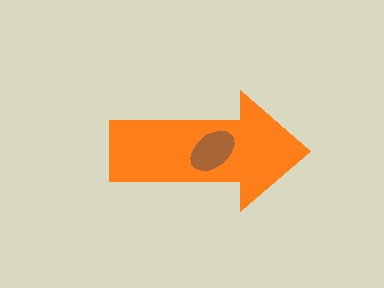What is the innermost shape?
The brown ellipse.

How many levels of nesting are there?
2.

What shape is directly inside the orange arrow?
The brown ellipse.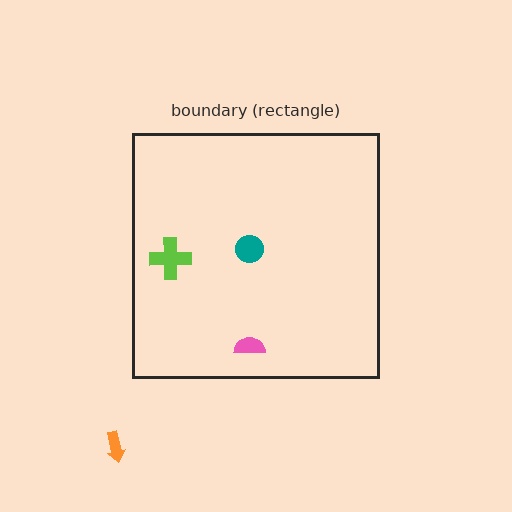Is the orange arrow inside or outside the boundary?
Outside.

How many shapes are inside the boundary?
3 inside, 1 outside.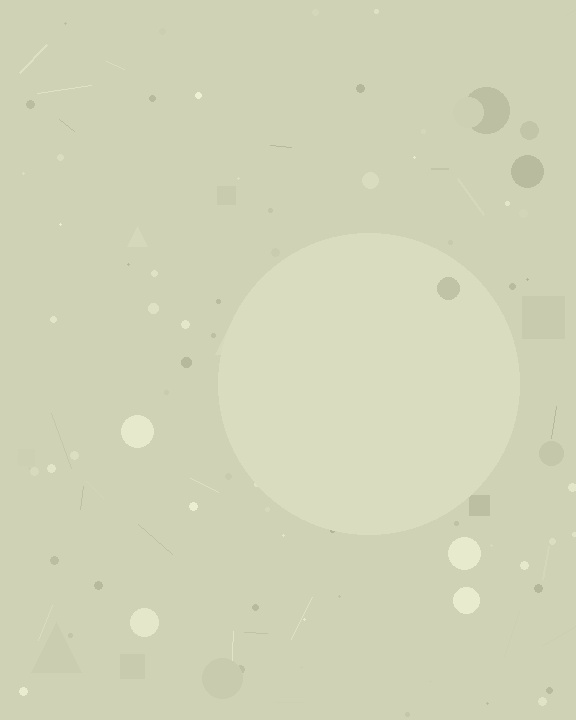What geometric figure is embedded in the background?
A circle is embedded in the background.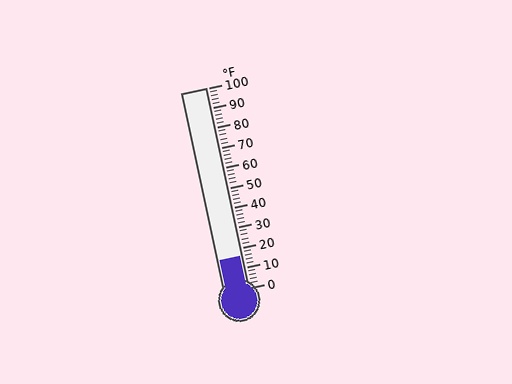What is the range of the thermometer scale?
The thermometer scale ranges from 0°F to 100°F.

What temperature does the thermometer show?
The thermometer shows approximately 16°F.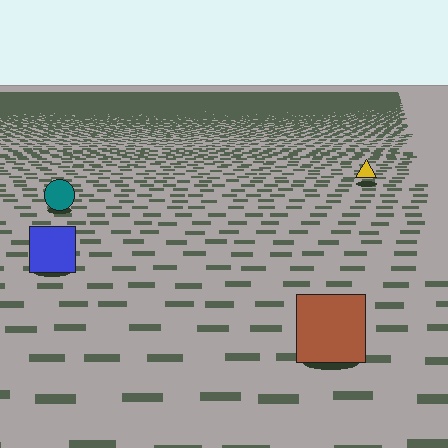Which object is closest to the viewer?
The brown square is closest. The texture marks near it are larger and more spread out.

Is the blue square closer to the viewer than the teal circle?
Yes. The blue square is closer — you can tell from the texture gradient: the ground texture is coarser near it.